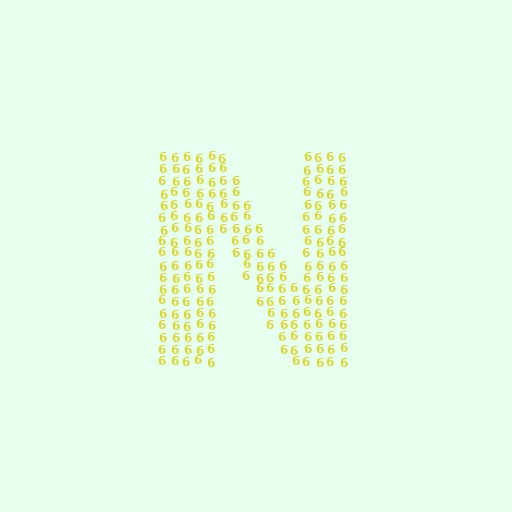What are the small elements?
The small elements are digit 6's.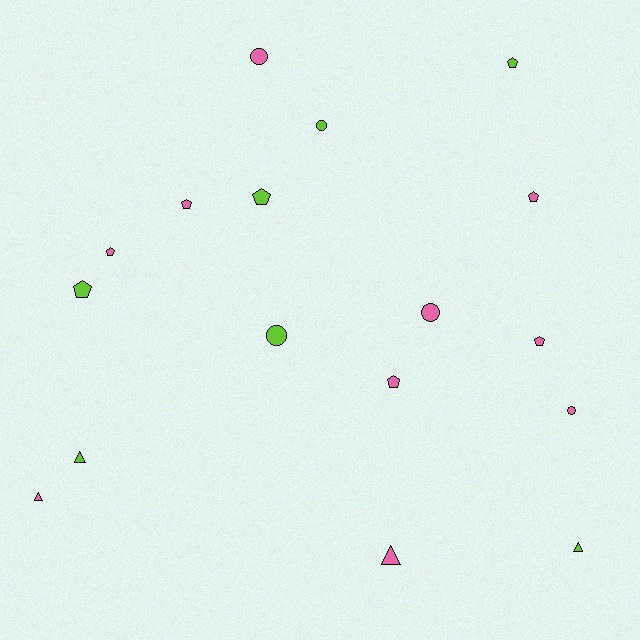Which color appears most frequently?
Pink, with 10 objects.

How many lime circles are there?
There are 2 lime circles.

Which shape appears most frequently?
Pentagon, with 8 objects.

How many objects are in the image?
There are 17 objects.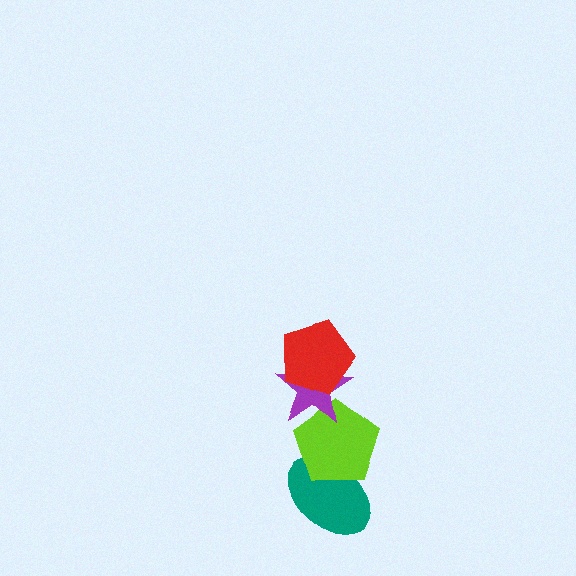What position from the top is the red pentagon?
The red pentagon is 1st from the top.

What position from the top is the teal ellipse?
The teal ellipse is 4th from the top.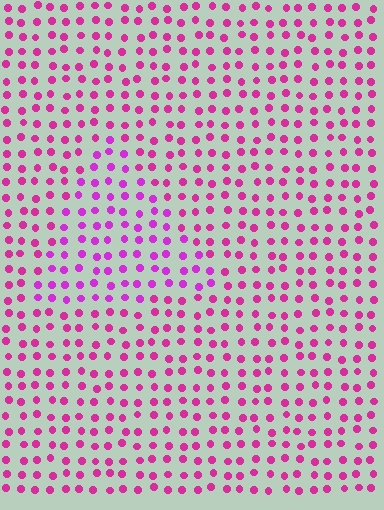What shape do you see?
I see a triangle.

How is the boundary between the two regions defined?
The boundary is defined purely by a slight shift in hue (about 23 degrees). Spacing, size, and orientation are identical on both sides.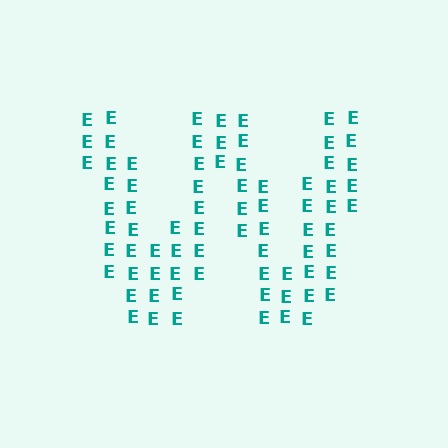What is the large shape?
The large shape is the letter W.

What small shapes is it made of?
It is made of small letter E's.